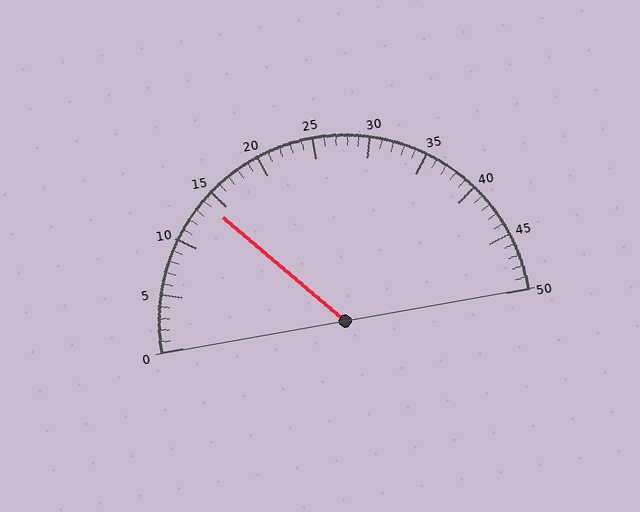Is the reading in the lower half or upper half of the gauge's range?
The reading is in the lower half of the range (0 to 50).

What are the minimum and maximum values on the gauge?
The gauge ranges from 0 to 50.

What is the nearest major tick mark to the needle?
The nearest major tick mark is 15.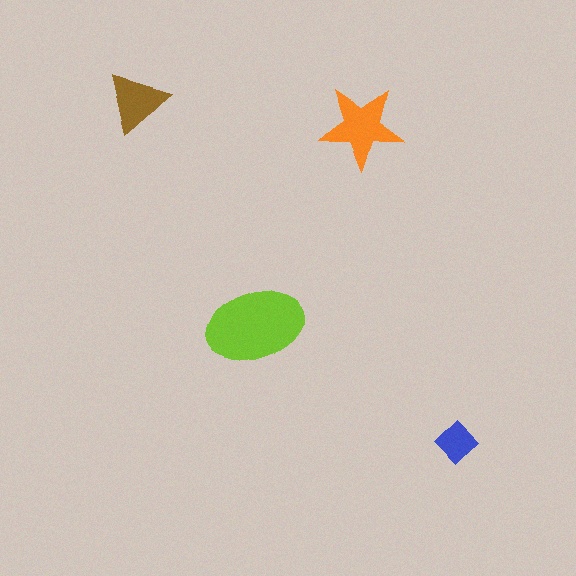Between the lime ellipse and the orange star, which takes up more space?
The lime ellipse.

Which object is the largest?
The lime ellipse.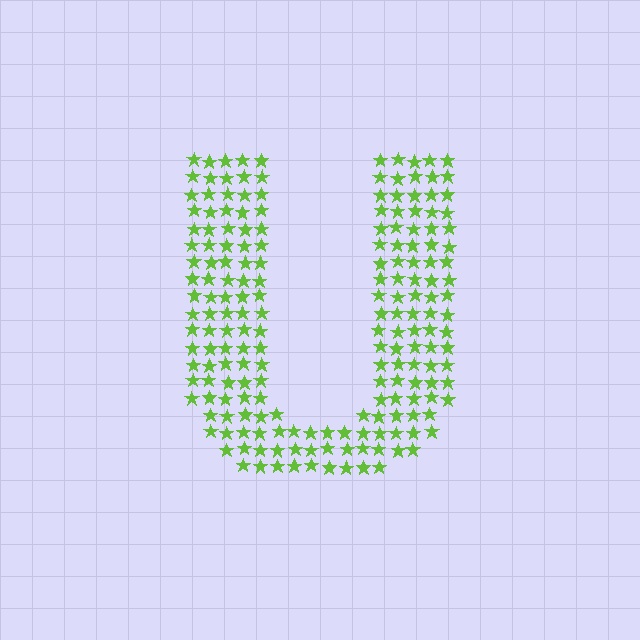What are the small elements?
The small elements are stars.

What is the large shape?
The large shape is the letter U.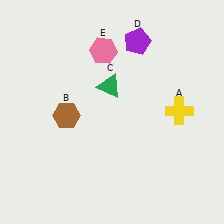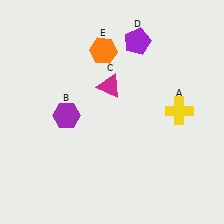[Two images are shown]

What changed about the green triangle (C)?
In Image 1, C is green. In Image 2, it changed to magenta.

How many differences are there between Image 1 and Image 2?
There are 3 differences between the two images.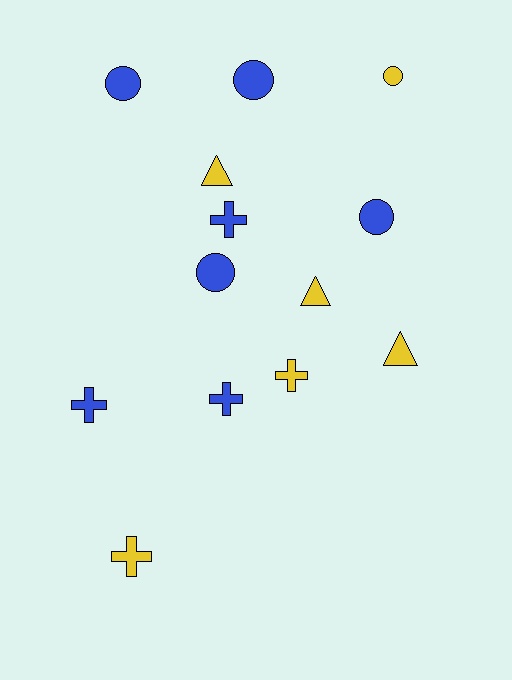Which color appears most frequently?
Blue, with 7 objects.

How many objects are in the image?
There are 13 objects.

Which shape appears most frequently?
Circle, with 5 objects.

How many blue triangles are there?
There are no blue triangles.